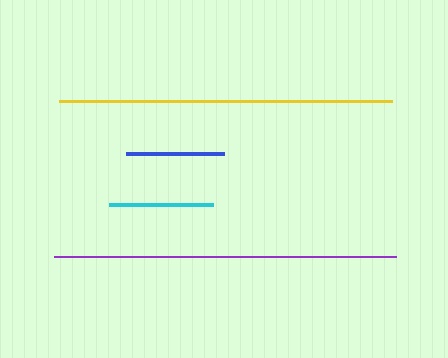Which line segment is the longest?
The purple line is the longest at approximately 342 pixels.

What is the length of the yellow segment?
The yellow segment is approximately 333 pixels long.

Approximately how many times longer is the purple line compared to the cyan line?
The purple line is approximately 3.3 times the length of the cyan line.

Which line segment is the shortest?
The blue line is the shortest at approximately 97 pixels.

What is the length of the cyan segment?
The cyan segment is approximately 104 pixels long.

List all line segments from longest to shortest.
From longest to shortest: purple, yellow, cyan, blue.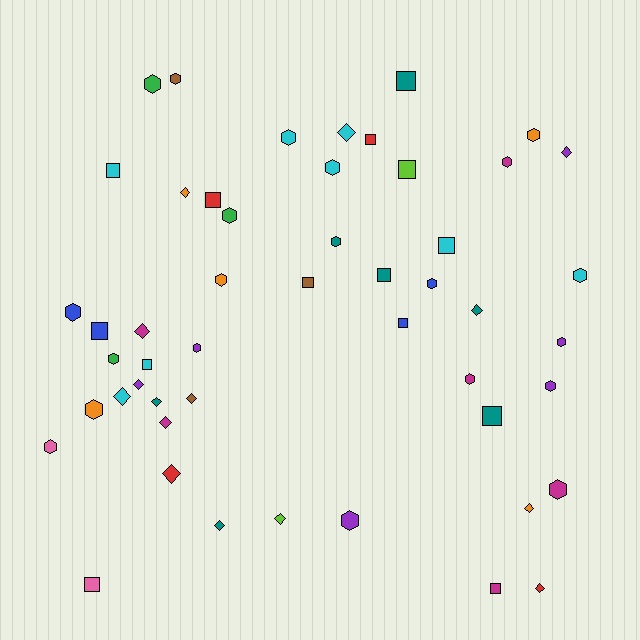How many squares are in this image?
There are 14 squares.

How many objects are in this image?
There are 50 objects.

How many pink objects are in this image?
There are 2 pink objects.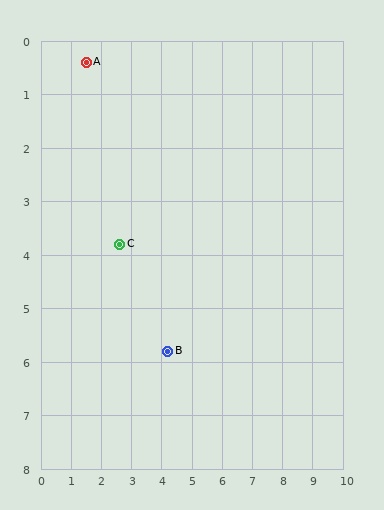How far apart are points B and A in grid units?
Points B and A are about 6.0 grid units apart.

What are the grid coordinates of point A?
Point A is at approximately (1.5, 0.4).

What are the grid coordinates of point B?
Point B is at approximately (4.2, 5.8).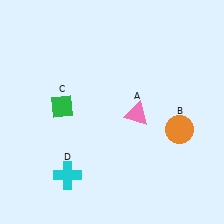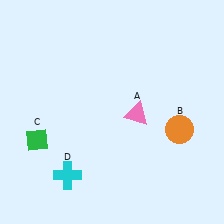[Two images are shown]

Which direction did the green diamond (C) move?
The green diamond (C) moved down.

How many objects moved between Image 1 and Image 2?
1 object moved between the two images.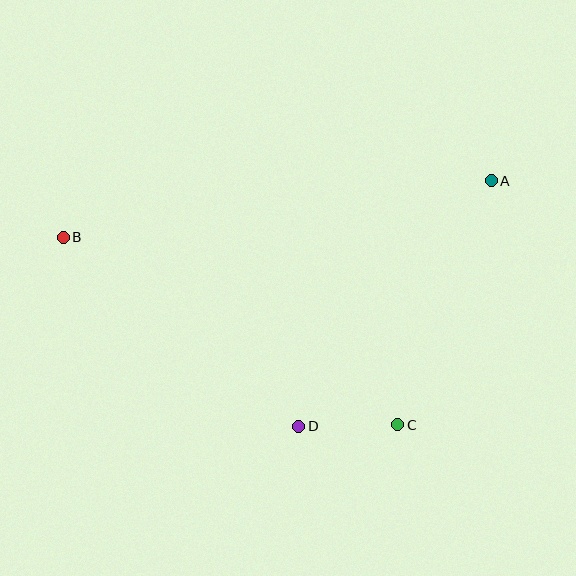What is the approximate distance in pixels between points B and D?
The distance between B and D is approximately 302 pixels.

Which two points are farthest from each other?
Points A and B are farthest from each other.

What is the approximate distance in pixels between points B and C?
The distance between B and C is approximately 383 pixels.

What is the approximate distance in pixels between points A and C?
The distance between A and C is approximately 261 pixels.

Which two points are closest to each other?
Points C and D are closest to each other.